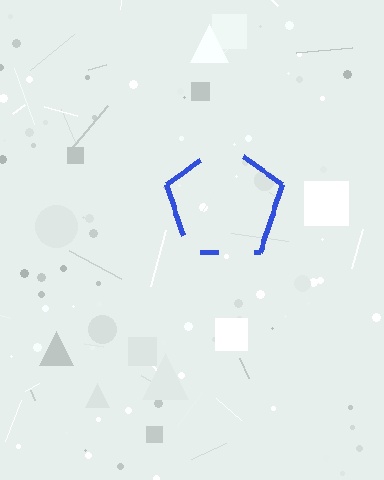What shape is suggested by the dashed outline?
The dashed outline suggests a pentagon.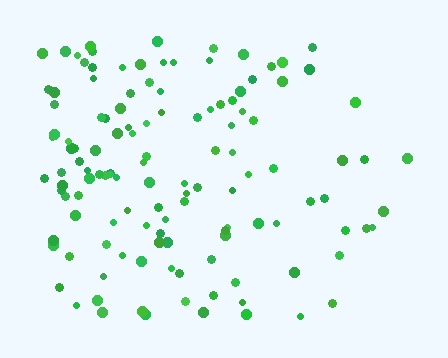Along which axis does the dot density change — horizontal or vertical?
Horizontal.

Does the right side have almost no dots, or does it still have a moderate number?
Still a moderate number, just noticeably fewer than the left.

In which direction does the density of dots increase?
From right to left, with the left side densest.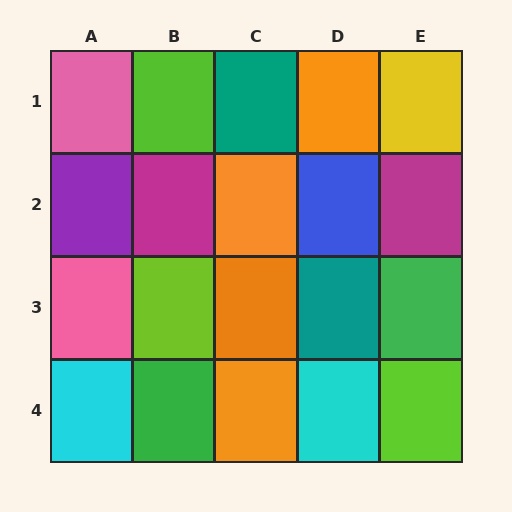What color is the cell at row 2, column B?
Magenta.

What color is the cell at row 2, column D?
Blue.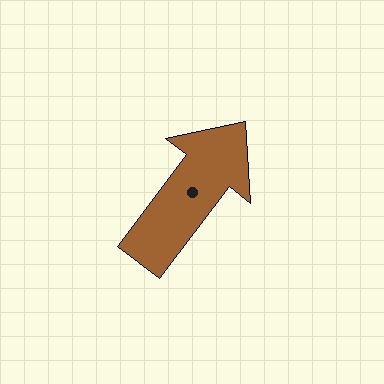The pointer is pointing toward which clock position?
Roughly 1 o'clock.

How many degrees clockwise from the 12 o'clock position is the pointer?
Approximately 37 degrees.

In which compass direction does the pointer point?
Northeast.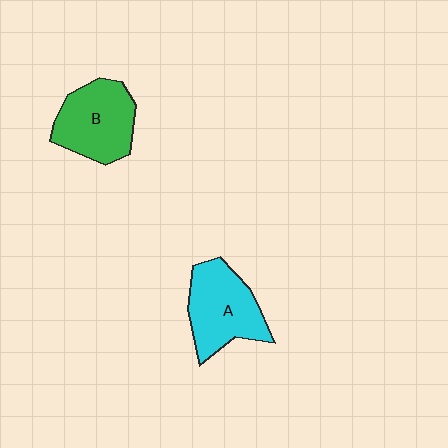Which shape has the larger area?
Shape A (cyan).